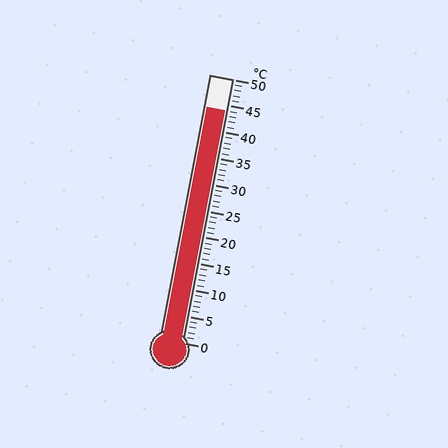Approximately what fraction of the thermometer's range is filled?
The thermometer is filled to approximately 90% of its range.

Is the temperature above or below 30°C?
The temperature is above 30°C.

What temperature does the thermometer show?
The thermometer shows approximately 44°C.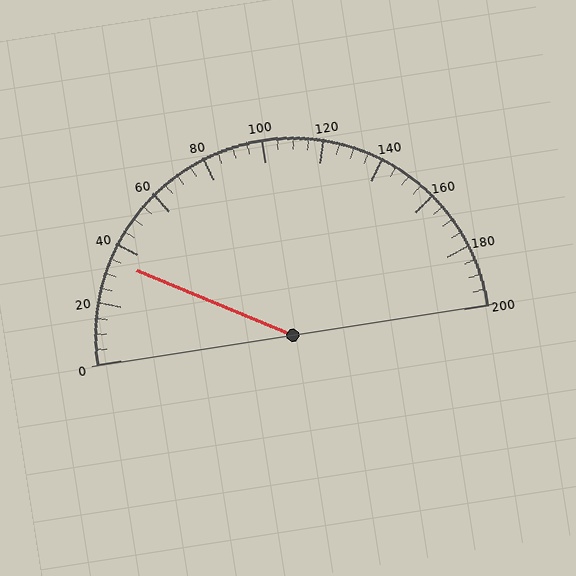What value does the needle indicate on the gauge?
The needle indicates approximately 35.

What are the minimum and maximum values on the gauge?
The gauge ranges from 0 to 200.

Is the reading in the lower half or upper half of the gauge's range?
The reading is in the lower half of the range (0 to 200).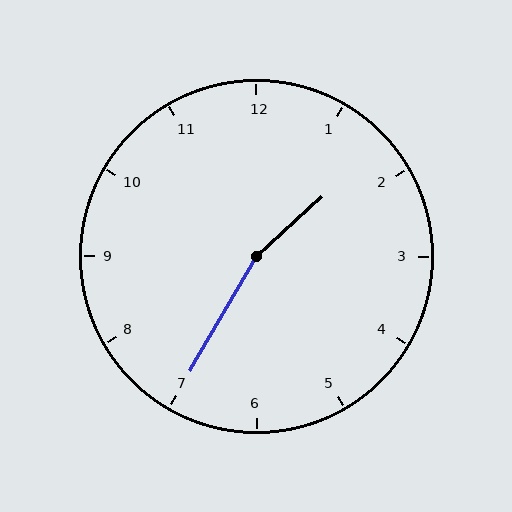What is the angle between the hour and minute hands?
Approximately 162 degrees.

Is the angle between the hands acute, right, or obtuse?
It is obtuse.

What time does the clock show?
1:35.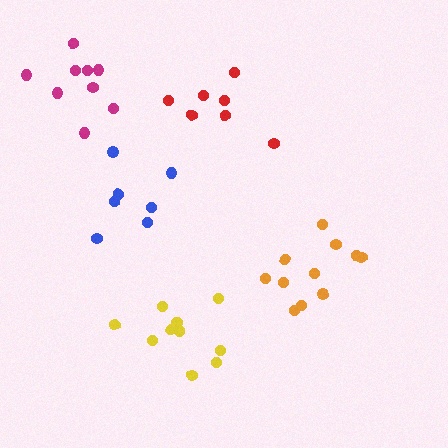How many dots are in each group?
Group 1: 7 dots, Group 2: 11 dots, Group 3: 9 dots, Group 4: 11 dots, Group 5: 7 dots (45 total).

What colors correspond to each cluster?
The clusters are colored: red, orange, magenta, yellow, blue.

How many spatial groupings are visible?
There are 5 spatial groupings.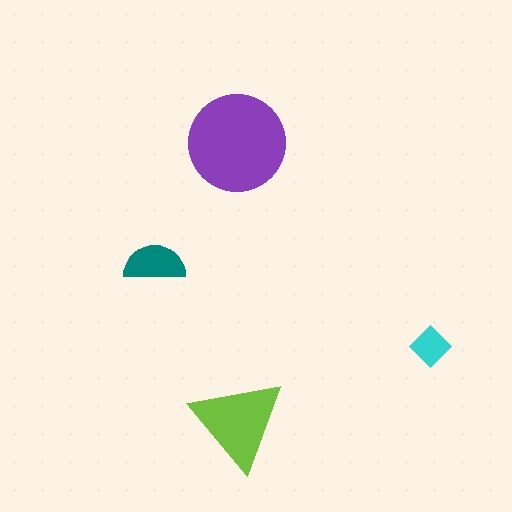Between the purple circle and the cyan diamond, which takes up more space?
The purple circle.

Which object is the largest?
The purple circle.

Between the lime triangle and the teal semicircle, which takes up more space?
The lime triangle.